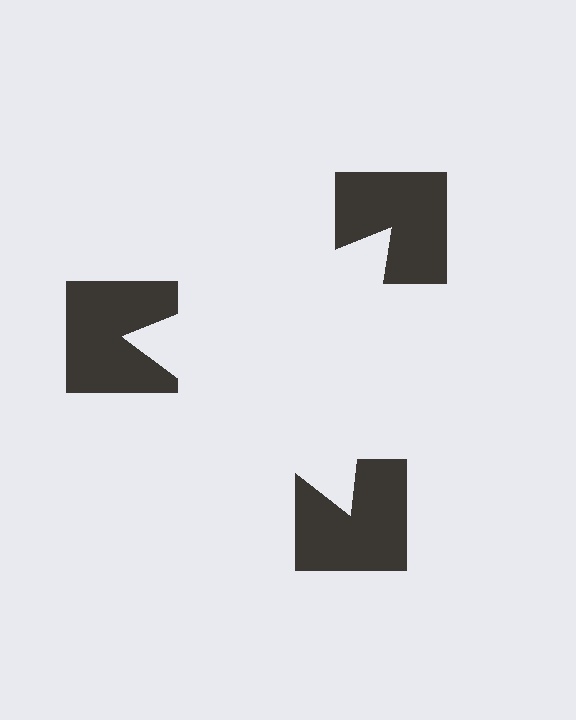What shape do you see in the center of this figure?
An illusory triangle — its edges are inferred from the aligned wedge cuts in the notched squares, not physically drawn.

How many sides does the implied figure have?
3 sides.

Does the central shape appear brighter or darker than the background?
It typically appears slightly brighter than the background, even though no actual brightness change is drawn.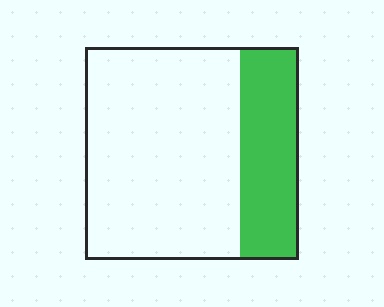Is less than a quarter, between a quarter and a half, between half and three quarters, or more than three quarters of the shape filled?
Between a quarter and a half.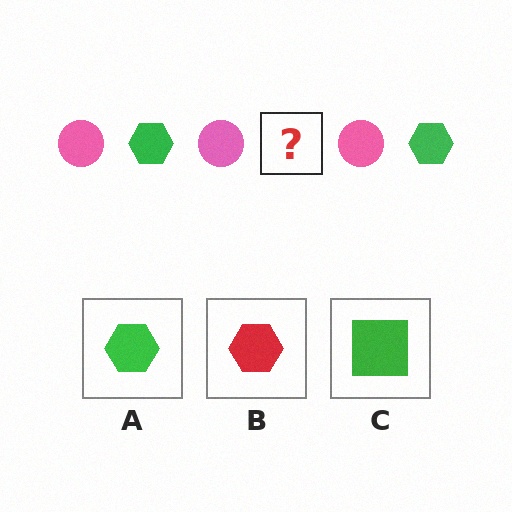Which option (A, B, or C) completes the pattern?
A.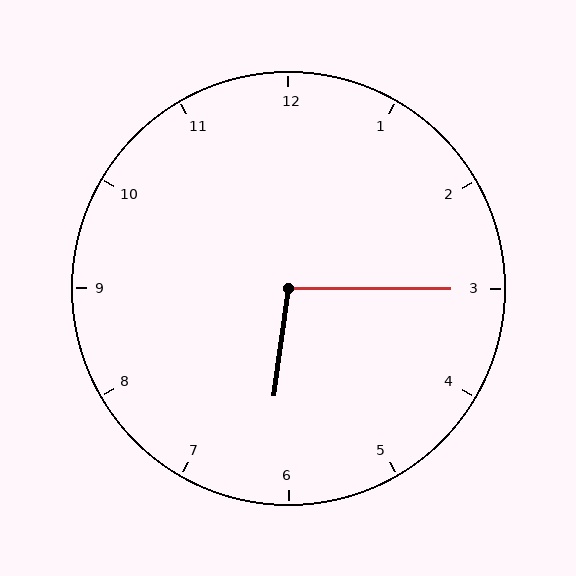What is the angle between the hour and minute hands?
Approximately 98 degrees.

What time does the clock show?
6:15.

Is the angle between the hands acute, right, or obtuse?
It is obtuse.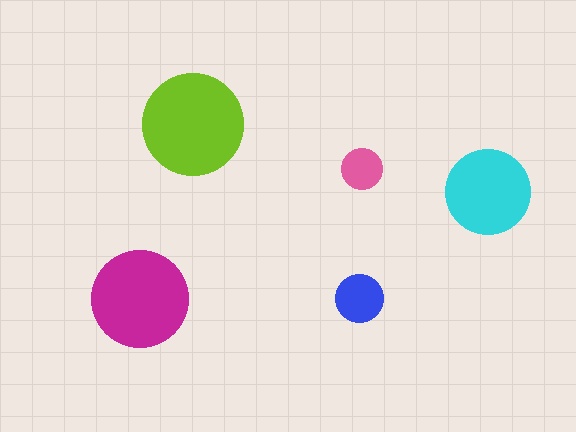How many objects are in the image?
There are 5 objects in the image.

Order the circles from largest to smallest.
the lime one, the magenta one, the cyan one, the blue one, the pink one.